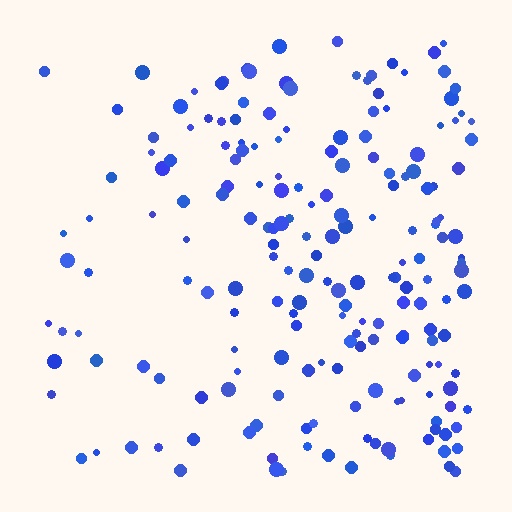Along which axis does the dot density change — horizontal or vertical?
Horizontal.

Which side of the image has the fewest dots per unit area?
The left.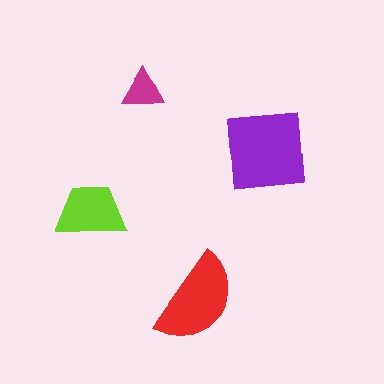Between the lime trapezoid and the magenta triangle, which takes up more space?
The lime trapezoid.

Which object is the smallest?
The magenta triangle.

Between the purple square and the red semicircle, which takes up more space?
The purple square.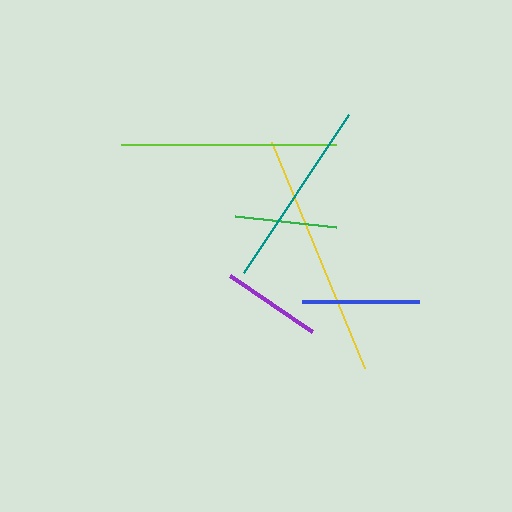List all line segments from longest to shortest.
From longest to shortest: yellow, lime, teal, blue, green, purple.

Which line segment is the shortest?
The purple line is the shortest at approximately 99 pixels.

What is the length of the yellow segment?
The yellow segment is approximately 244 pixels long.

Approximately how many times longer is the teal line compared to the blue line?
The teal line is approximately 1.6 times the length of the blue line.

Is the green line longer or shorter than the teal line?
The teal line is longer than the green line.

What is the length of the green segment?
The green segment is approximately 101 pixels long.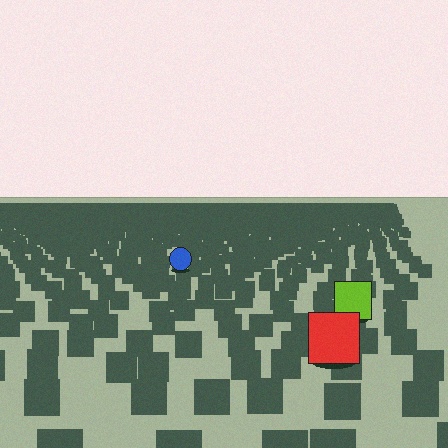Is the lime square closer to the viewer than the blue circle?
Yes. The lime square is closer — you can tell from the texture gradient: the ground texture is coarser near it.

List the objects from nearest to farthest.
From nearest to farthest: the red square, the lime square, the blue circle.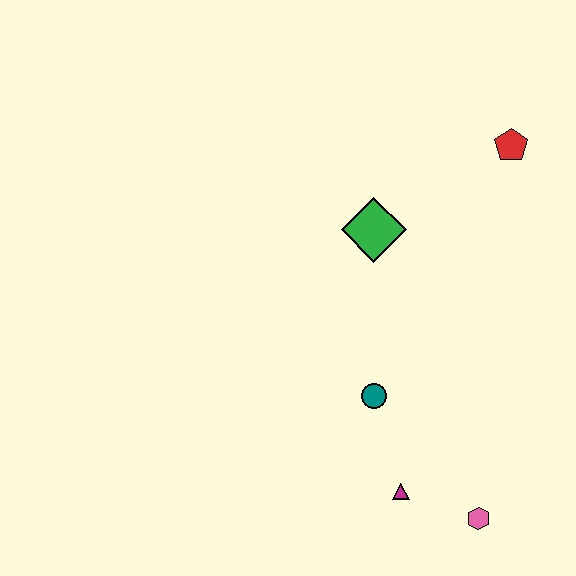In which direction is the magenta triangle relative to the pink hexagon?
The magenta triangle is to the left of the pink hexagon.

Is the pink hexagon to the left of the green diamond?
No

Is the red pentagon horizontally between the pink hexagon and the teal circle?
No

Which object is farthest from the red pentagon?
The pink hexagon is farthest from the red pentagon.